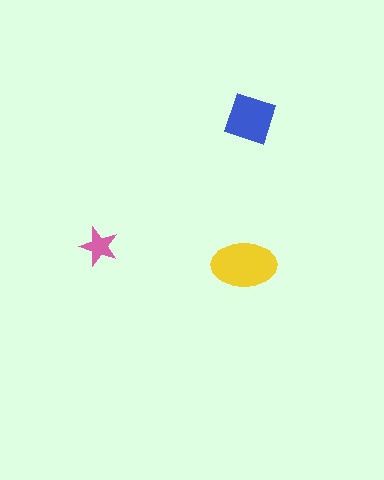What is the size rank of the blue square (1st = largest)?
2nd.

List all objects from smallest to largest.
The pink star, the blue square, the yellow ellipse.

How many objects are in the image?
There are 3 objects in the image.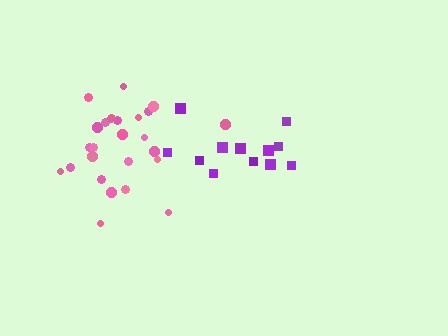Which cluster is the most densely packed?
Pink.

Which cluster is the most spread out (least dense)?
Purple.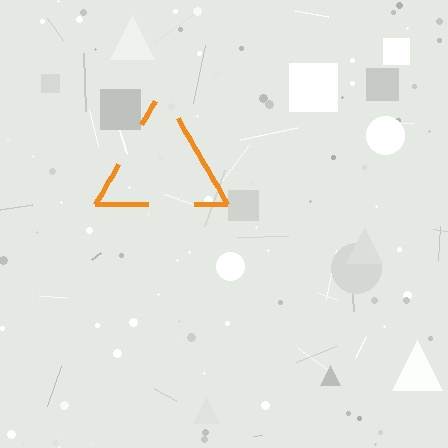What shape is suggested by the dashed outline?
The dashed outline suggests a triangle.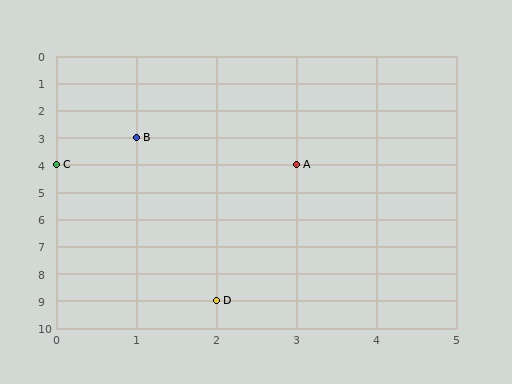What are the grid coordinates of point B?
Point B is at grid coordinates (1, 3).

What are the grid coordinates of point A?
Point A is at grid coordinates (3, 4).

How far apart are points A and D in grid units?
Points A and D are 1 column and 5 rows apart (about 5.1 grid units diagonally).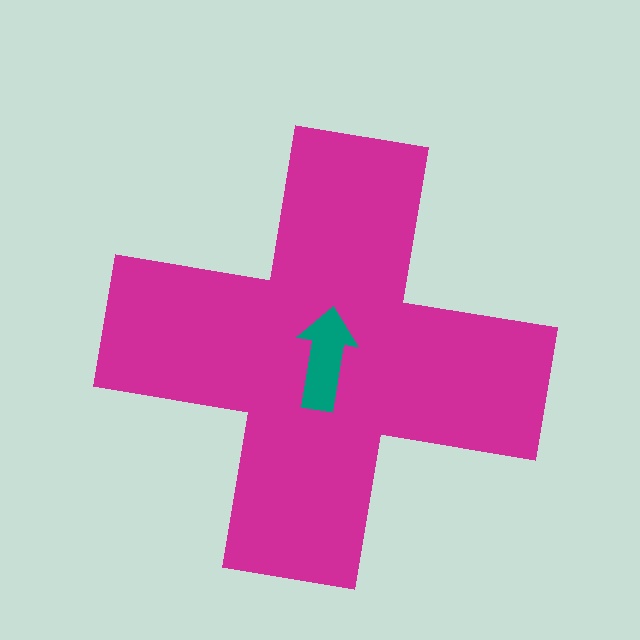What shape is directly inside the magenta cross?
The teal arrow.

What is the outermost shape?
The magenta cross.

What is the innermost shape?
The teal arrow.